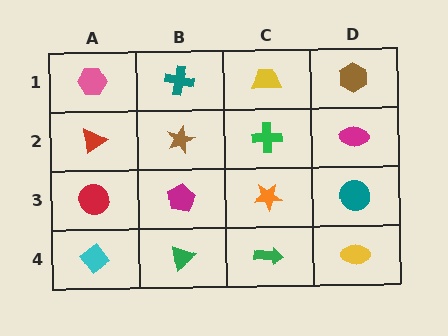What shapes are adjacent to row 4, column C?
An orange star (row 3, column C), a green triangle (row 4, column B), a yellow ellipse (row 4, column D).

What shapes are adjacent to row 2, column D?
A brown hexagon (row 1, column D), a teal circle (row 3, column D), a green cross (row 2, column C).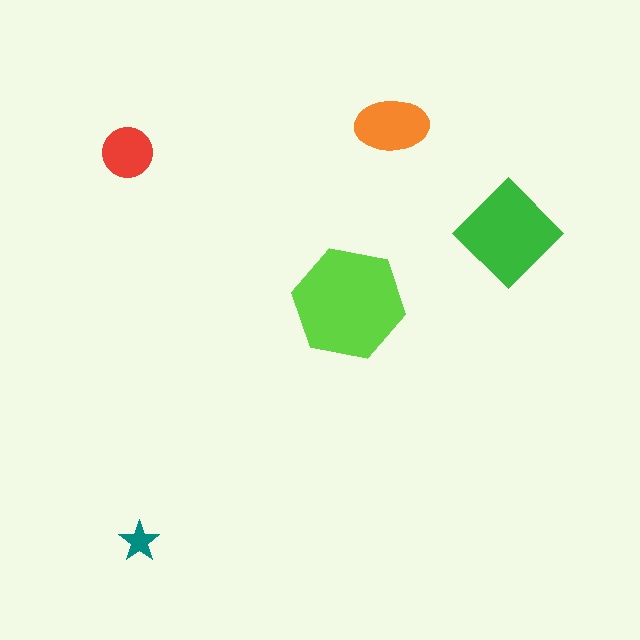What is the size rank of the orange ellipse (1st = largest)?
3rd.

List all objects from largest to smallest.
The lime hexagon, the green diamond, the orange ellipse, the red circle, the teal star.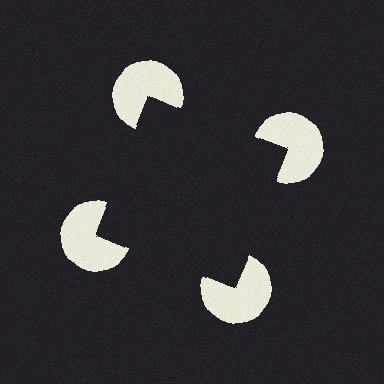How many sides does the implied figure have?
4 sides.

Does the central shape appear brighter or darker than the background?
It typically appears slightly darker than the background, even though no actual brightness change is drawn.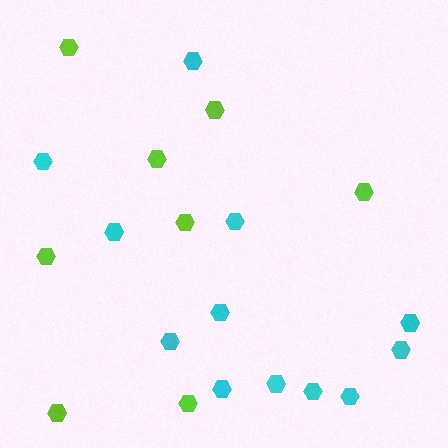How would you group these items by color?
There are 2 groups: one group of cyan hexagons (12) and one group of lime hexagons (8).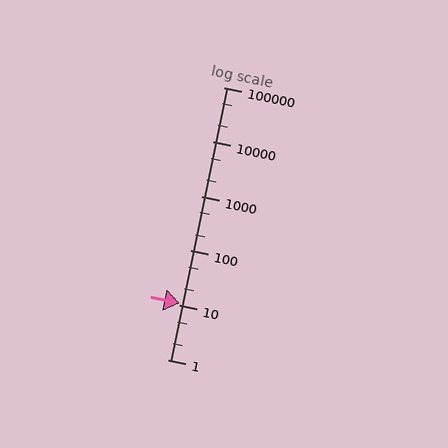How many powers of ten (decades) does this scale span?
The scale spans 5 decades, from 1 to 100000.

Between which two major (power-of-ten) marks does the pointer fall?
The pointer is between 10 and 100.